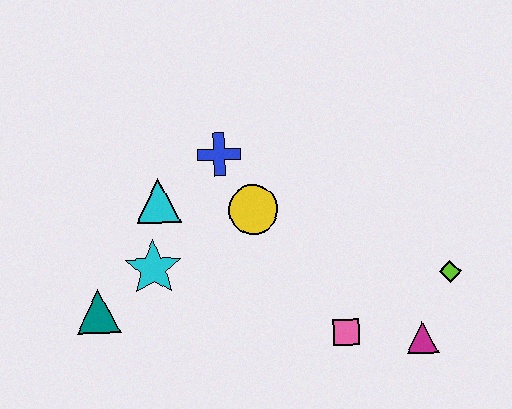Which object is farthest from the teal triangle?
The lime diamond is farthest from the teal triangle.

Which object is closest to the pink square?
The magenta triangle is closest to the pink square.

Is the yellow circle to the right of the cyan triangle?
Yes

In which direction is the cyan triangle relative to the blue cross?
The cyan triangle is to the left of the blue cross.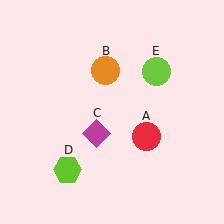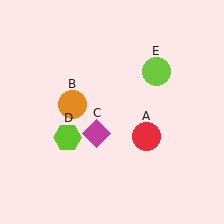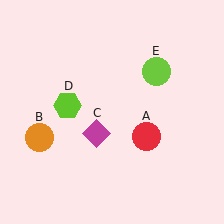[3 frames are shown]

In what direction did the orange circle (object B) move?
The orange circle (object B) moved down and to the left.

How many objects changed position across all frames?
2 objects changed position: orange circle (object B), lime hexagon (object D).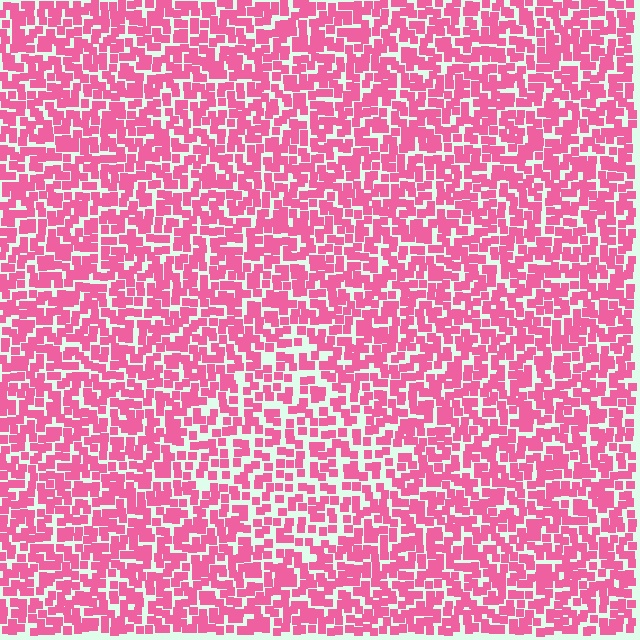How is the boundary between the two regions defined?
The boundary is defined by a change in element density (approximately 1.5x ratio). All elements are the same color, size, and shape.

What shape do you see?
I see a diamond.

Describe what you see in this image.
The image contains small pink elements arranged at two different densities. A diamond-shaped region is visible where the elements are less densely packed than the surrounding area.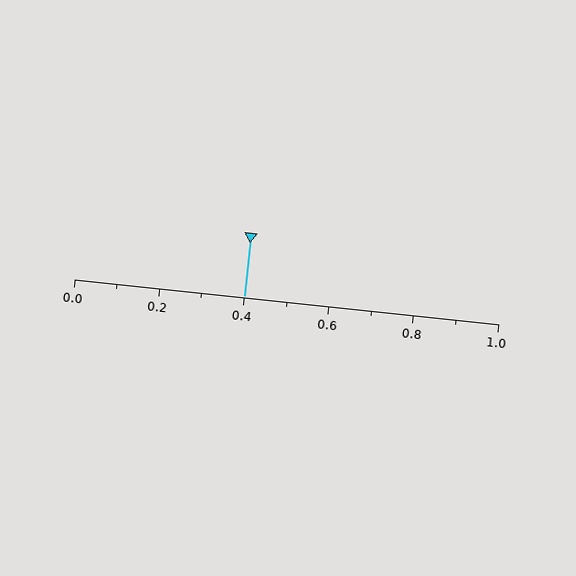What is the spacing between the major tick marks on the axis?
The major ticks are spaced 0.2 apart.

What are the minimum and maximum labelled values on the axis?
The axis runs from 0.0 to 1.0.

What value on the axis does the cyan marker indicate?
The marker indicates approximately 0.4.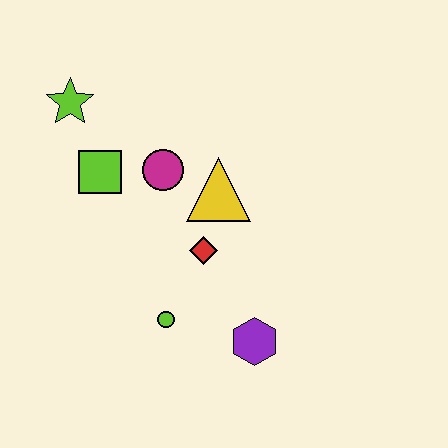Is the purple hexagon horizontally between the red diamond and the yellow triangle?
No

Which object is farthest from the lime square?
The purple hexagon is farthest from the lime square.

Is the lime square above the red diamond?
Yes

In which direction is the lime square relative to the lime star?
The lime square is below the lime star.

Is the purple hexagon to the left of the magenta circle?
No